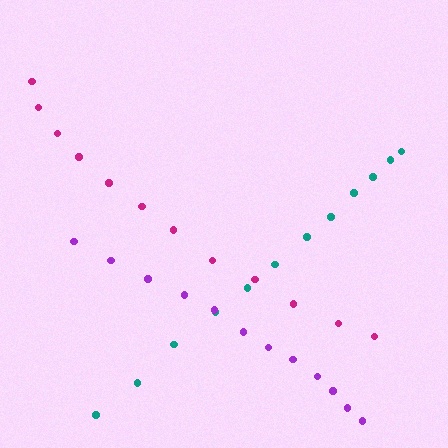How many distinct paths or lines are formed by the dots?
There are 3 distinct paths.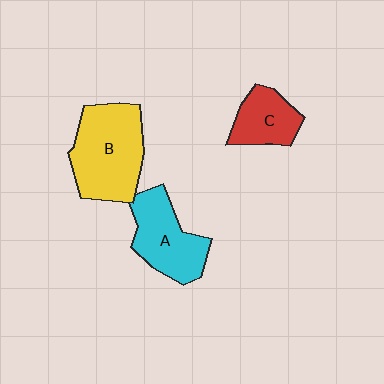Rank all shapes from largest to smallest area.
From largest to smallest: B (yellow), A (cyan), C (red).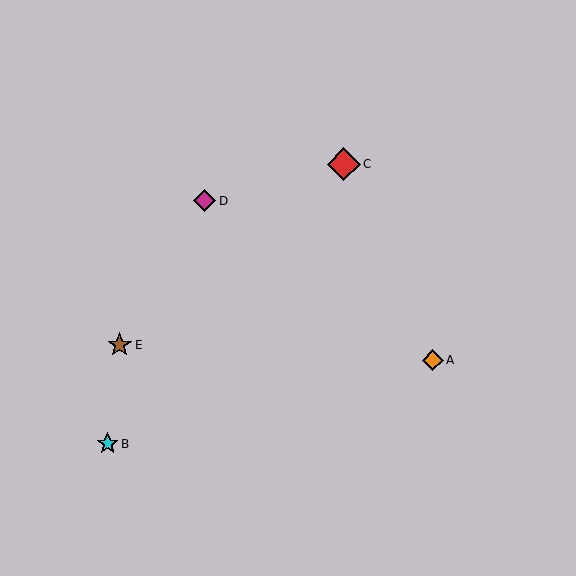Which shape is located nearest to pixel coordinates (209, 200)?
The magenta diamond (labeled D) at (205, 201) is nearest to that location.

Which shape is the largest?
The red diamond (labeled C) is the largest.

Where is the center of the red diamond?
The center of the red diamond is at (344, 164).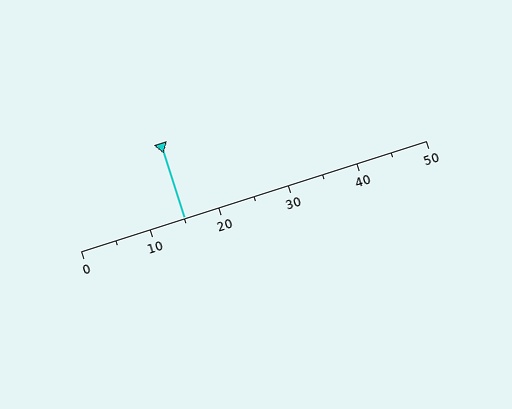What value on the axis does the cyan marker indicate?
The marker indicates approximately 15.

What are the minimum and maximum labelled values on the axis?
The axis runs from 0 to 50.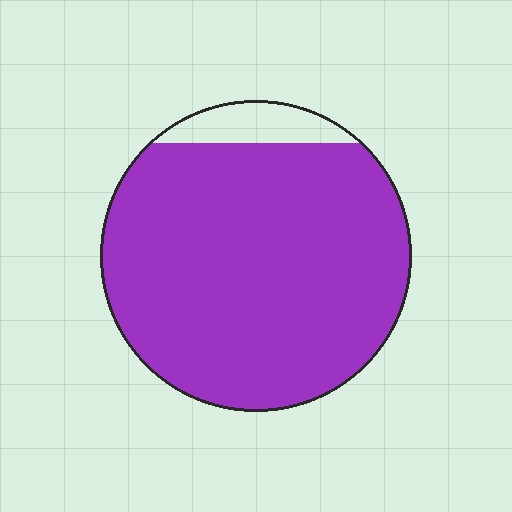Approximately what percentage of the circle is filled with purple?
Approximately 90%.